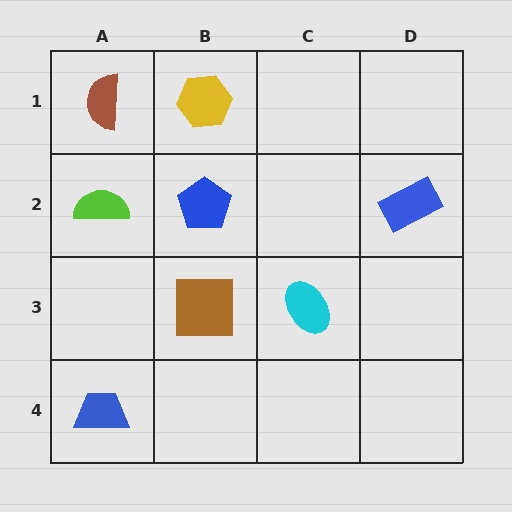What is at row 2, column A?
A lime semicircle.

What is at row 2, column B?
A blue pentagon.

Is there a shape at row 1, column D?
No, that cell is empty.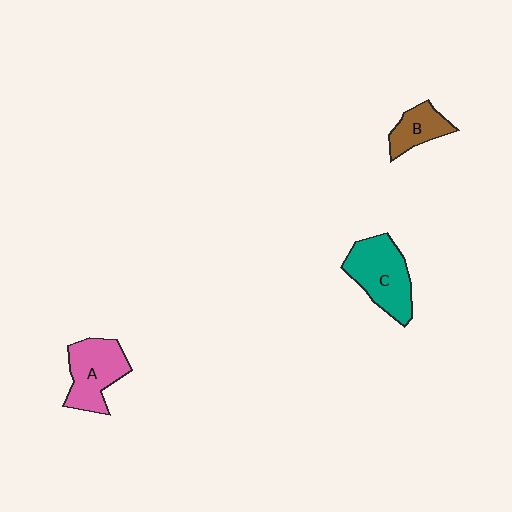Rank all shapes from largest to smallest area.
From largest to smallest: C (teal), A (pink), B (brown).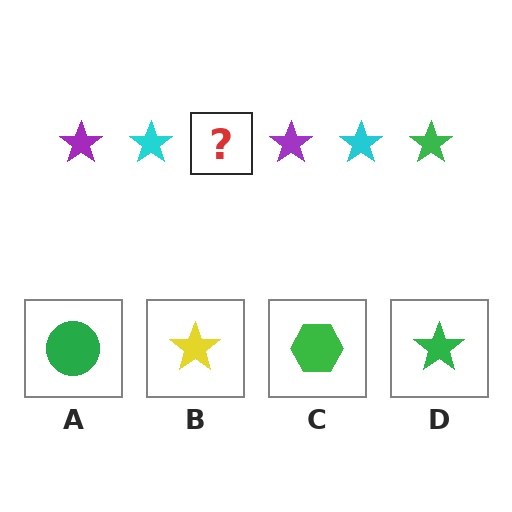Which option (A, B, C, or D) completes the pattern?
D.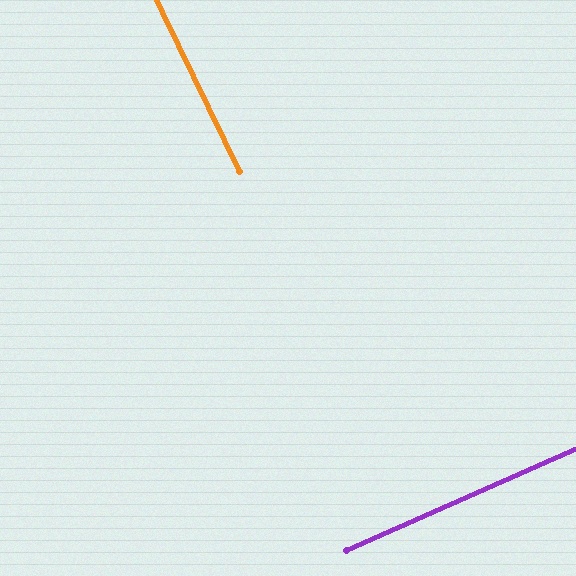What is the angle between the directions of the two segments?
Approximately 88 degrees.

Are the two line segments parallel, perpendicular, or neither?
Perpendicular — they meet at approximately 88°.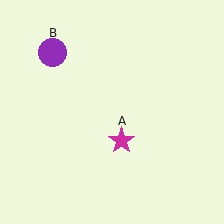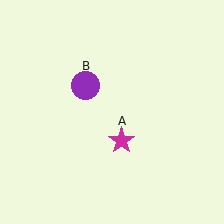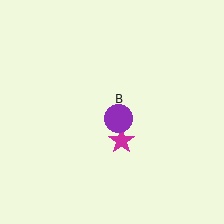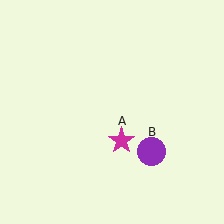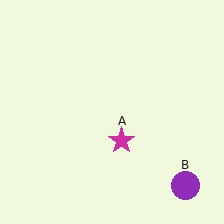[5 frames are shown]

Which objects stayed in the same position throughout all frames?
Magenta star (object A) remained stationary.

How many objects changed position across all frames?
1 object changed position: purple circle (object B).